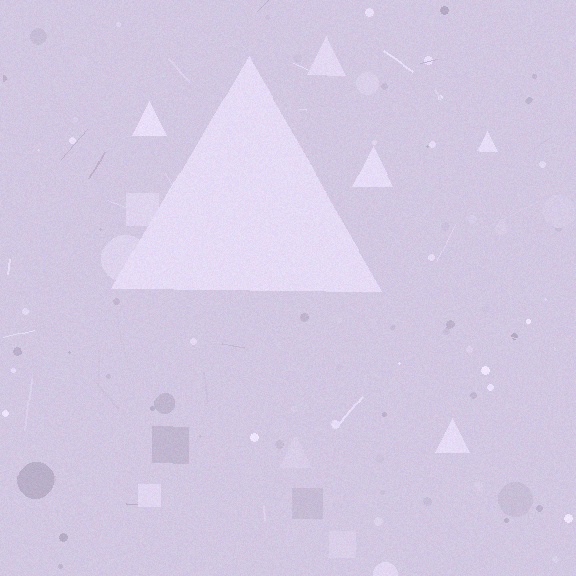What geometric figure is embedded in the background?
A triangle is embedded in the background.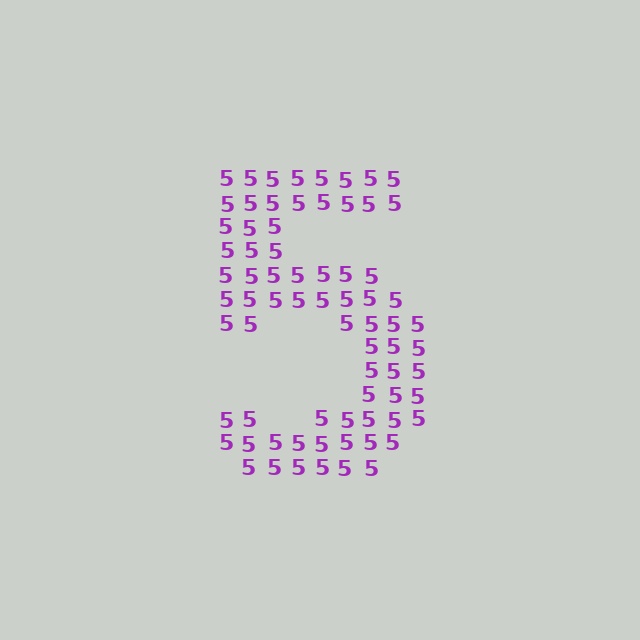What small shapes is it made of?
It is made of small digit 5's.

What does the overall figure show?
The overall figure shows the digit 5.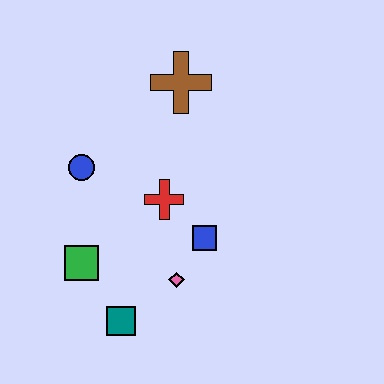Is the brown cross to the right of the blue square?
No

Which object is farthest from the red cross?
The teal square is farthest from the red cross.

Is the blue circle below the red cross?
No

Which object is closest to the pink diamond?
The blue square is closest to the pink diamond.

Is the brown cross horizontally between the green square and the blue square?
Yes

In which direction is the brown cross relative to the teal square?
The brown cross is above the teal square.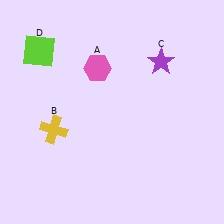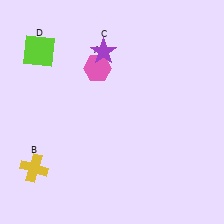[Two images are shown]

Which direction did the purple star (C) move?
The purple star (C) moved left.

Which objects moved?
The objects that moved are: the yellow cross (B), the purple star (C).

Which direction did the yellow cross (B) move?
The yellow cross (B) moved down.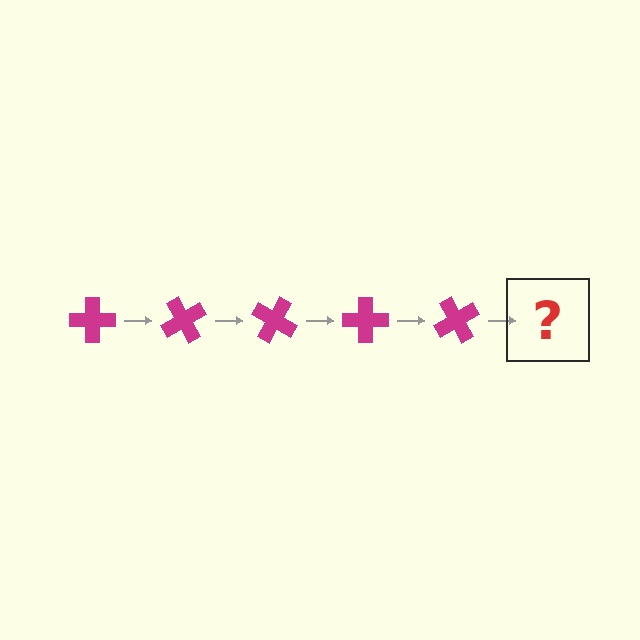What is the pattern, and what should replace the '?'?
The pattern is that the cross rotates 60 degrees each step. The '?' should be a magenta cross rotated 300 degrees.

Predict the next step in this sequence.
The next step is a magenta cross rotated 300 degrees.